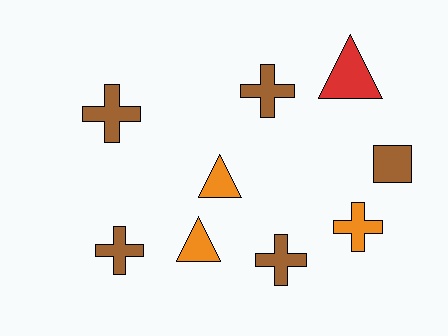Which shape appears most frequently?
Cross, with 5 objects.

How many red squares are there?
There are no red squares.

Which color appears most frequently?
Brown, with 5 objects.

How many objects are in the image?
There are 9 objects.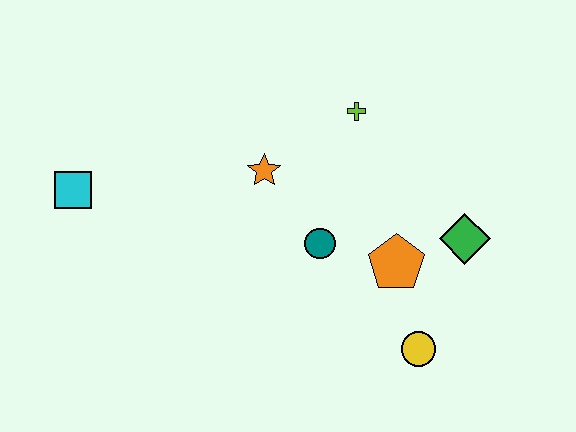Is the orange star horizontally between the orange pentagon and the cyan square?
Yes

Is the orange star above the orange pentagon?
Yes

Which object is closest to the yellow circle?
The orange pentagon is closest to the yellow circle.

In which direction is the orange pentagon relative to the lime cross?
The orange pentagon is below the lime cross.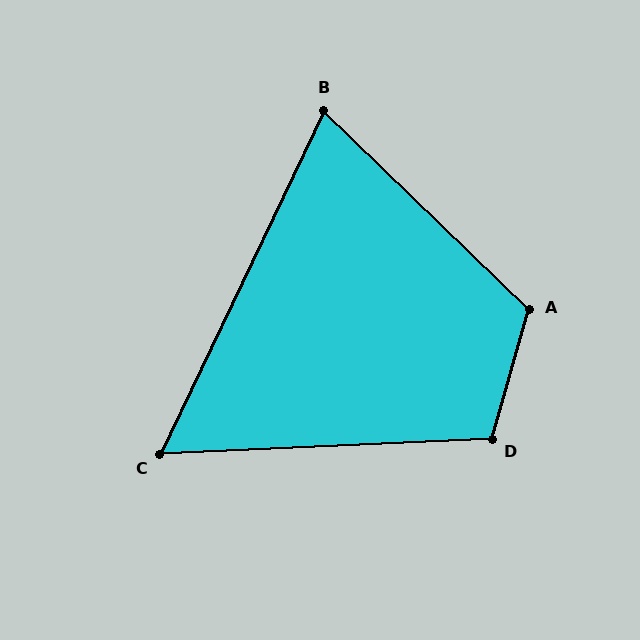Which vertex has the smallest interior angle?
C, at approximately 62 degrees.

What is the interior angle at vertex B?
Approximately 71 degrees (acute).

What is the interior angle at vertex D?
Approximately 109 degrees (obtuse).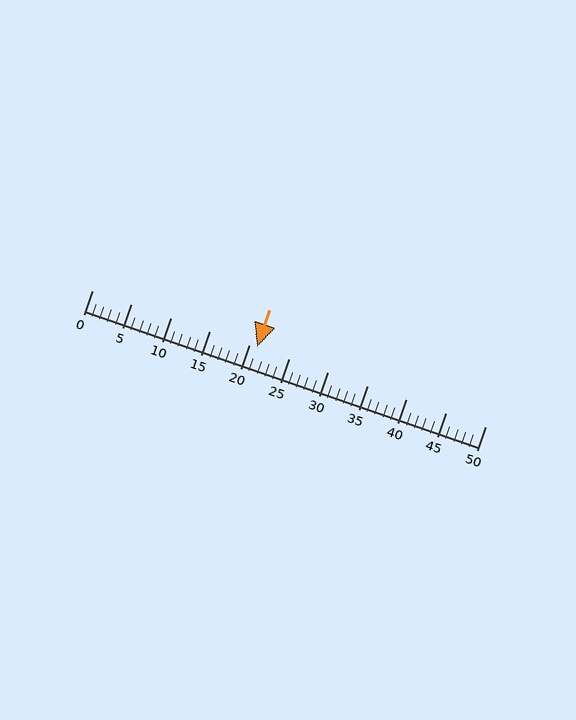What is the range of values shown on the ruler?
The ruler shows values from 0 to 50.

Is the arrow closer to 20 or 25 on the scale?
The arrow is closer to 20.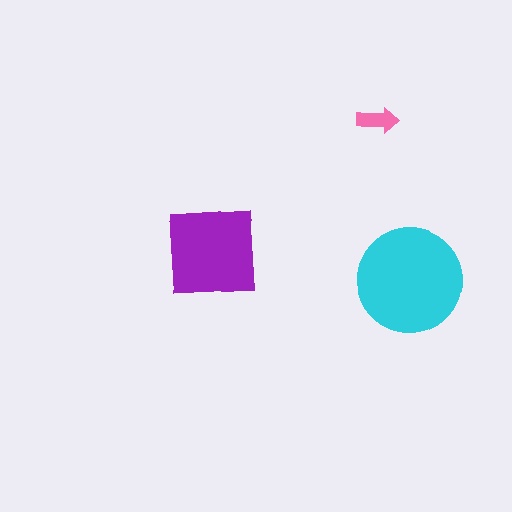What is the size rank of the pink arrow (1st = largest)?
3rd.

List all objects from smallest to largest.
The pink arrow, the purple square, the cyan circle.